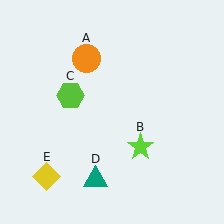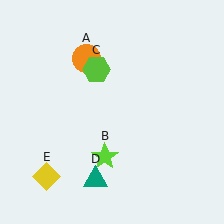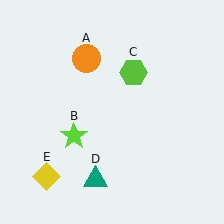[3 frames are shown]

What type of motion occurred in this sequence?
The lime star (object B), lime hexagon (object C) rotated clockwise around the center of the scene.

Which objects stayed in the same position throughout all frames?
Orange circle (object A) and teal triangle (object D) and yellow diamond (object E) remained stationary.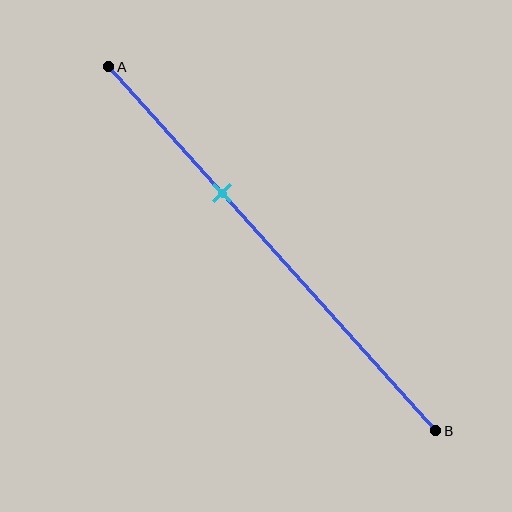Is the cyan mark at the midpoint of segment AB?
No, the mark is at about 35% from A, not at the 50% midpoint.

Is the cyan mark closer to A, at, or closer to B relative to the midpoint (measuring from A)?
The cyan mark is closer to point A than the midpoint of segment AB.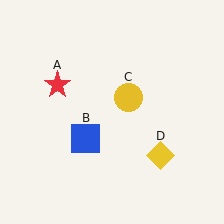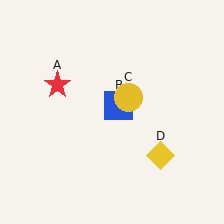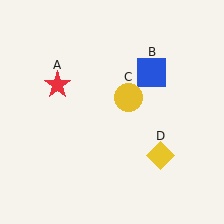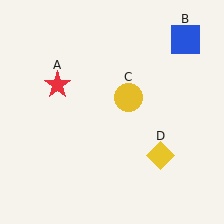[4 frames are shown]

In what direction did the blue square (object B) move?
The blue square (object B) moved up and to the right.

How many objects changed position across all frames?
1 object changed position: blue square (object B).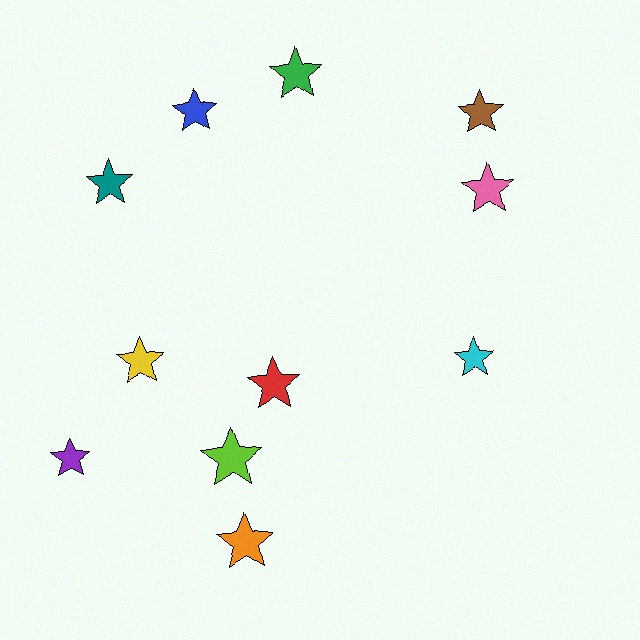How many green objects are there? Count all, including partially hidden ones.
There is 1 green object.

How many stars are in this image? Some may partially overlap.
There are 11 stars.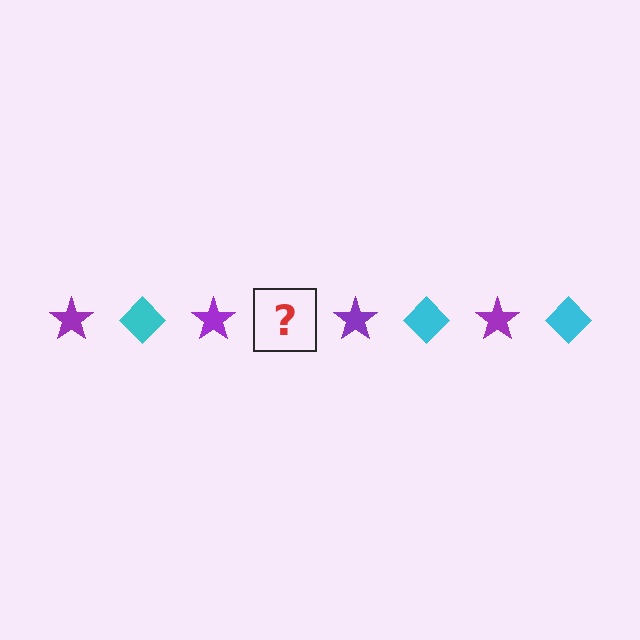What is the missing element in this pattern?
The missing element is a cyan diamond.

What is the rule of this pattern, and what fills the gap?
The rule is that the pattern alternates between purple star and cyan diamond. The gap should be filled with a cyan diamond.